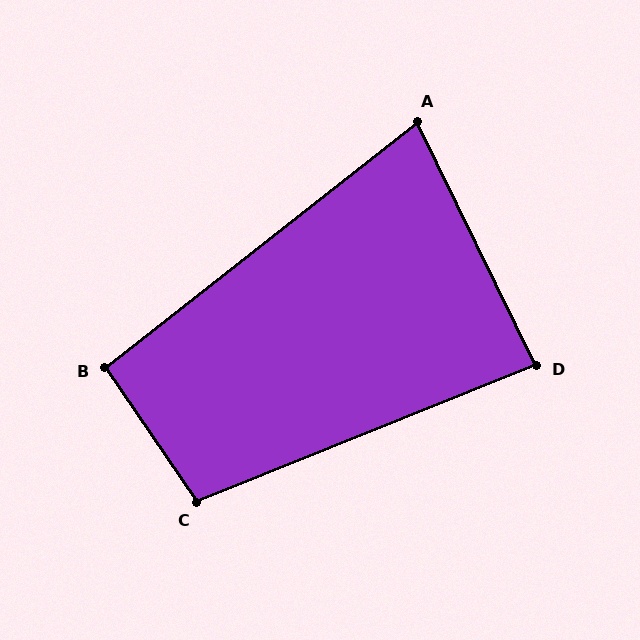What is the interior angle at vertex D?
Approximately 86 degrees (approximately right).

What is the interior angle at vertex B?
Approximately 94 degrees (approximately right).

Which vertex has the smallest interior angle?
A, at approximately 78 degrees.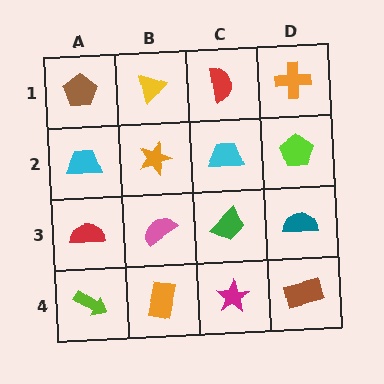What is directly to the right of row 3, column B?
A green trapezoid.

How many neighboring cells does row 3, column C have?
4.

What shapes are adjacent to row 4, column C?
A green trapezoid (row 3, column C), an orange rectangle (row 4, column B), a brown rectangle (row 4, column D).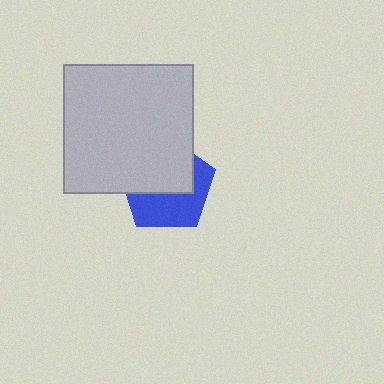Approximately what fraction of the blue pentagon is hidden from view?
Roughly 52% of the blue pentagon is hidden behind the light gray square.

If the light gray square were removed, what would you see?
You would see the complete blue pentagon.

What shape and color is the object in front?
The object in front is a light gray square.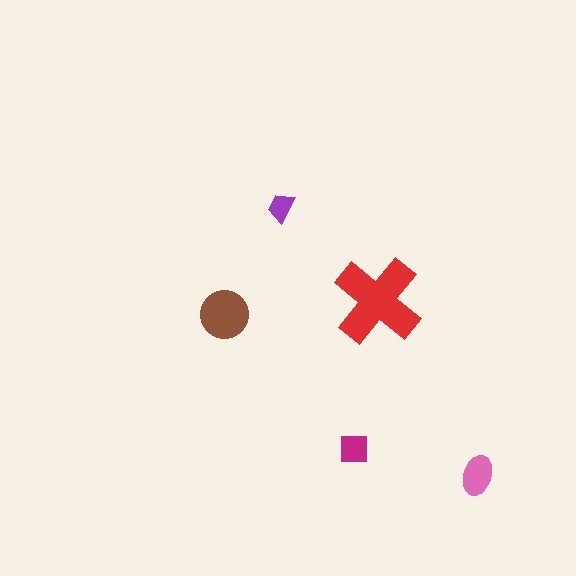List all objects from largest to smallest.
The red cross, the brown circle, the pink ellipse, the magenta square, the purple trapezoid.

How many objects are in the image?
There are 5 objects in the image.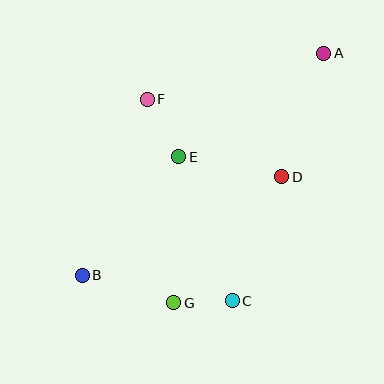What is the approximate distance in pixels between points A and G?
The distance between A and G is approximately 291 pixels.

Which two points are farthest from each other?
Points A and B are farthest from each other.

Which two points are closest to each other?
Points C and G are closest to each other.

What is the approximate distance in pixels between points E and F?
The distance between E and F is approximately 66 pixels.